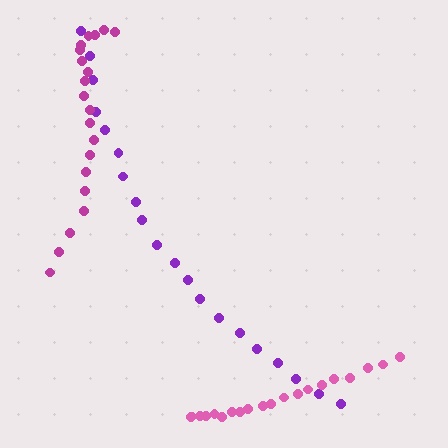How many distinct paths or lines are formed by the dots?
There are 3 distinct paths.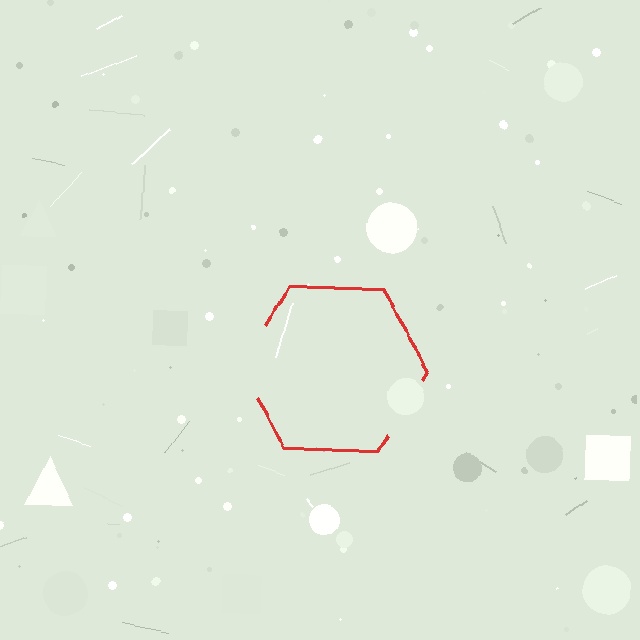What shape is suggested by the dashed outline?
The dashed outline suggests a hexagon.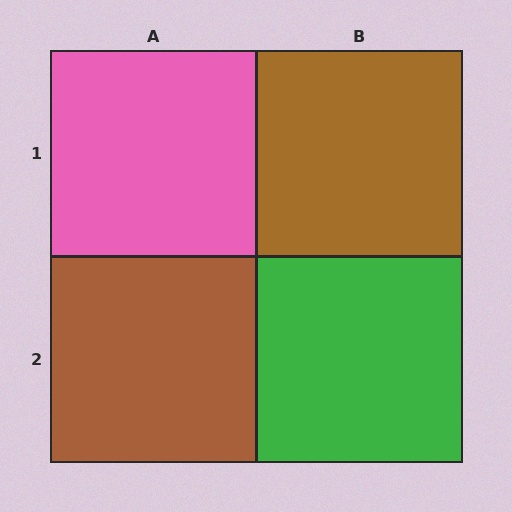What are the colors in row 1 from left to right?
Pink, brown.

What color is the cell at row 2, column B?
Green.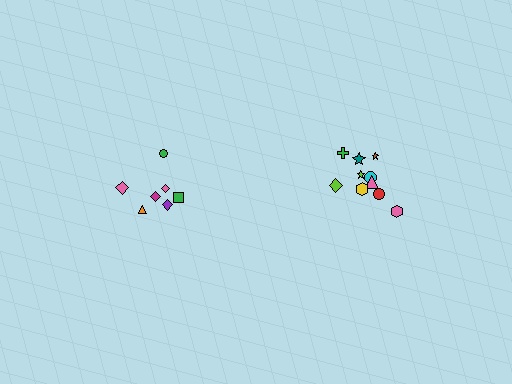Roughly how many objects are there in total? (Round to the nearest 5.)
Roughly 15 objects in total.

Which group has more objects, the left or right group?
The right group.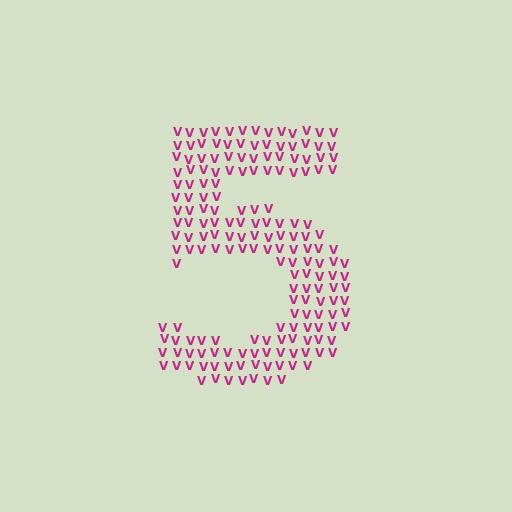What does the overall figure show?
The overall figure shows the digit 5.